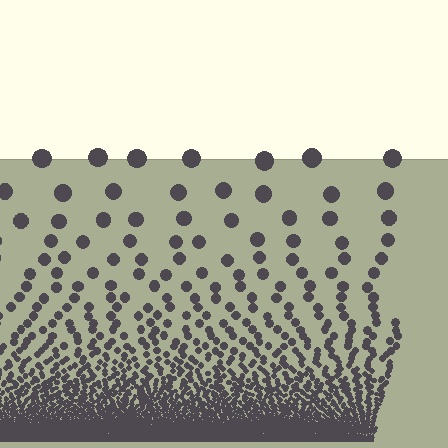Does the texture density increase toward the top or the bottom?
Density increases toward the bottom.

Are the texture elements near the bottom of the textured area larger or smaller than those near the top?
Smaller. The gradient is inverted — elements near the bottom are smaller and denser.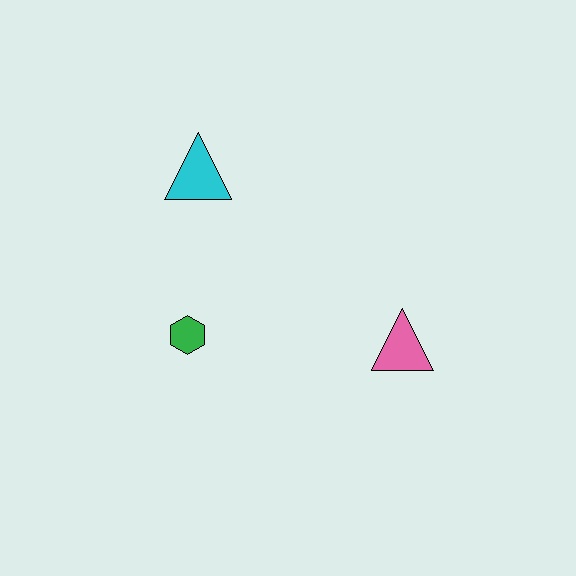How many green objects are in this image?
There is 1 green object.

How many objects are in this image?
There are 3 objects.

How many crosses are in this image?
There are no crosses.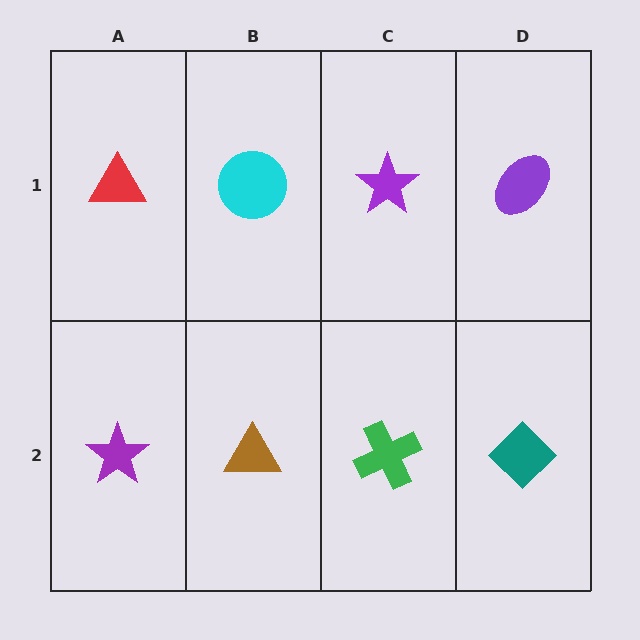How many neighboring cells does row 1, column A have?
2.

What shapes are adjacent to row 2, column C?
A purple star (row 1, column C), a brown triangle (row 2, column B), a teal diamond (row 2, column D).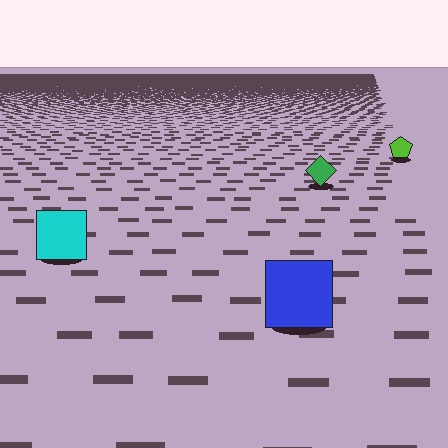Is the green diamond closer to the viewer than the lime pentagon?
Yes. The green diamond is closer — you can tell from the texture gradient: the ground texture is coarser near it.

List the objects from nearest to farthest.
From nearest to farthest: the blue square, the cyan square, the green diamond, the lime pentagon.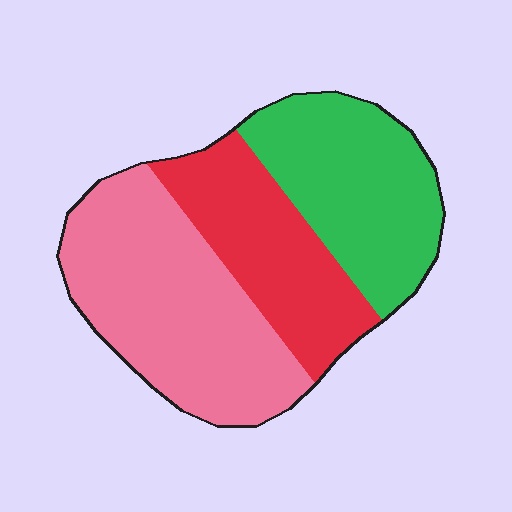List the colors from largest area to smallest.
From largest to smallest: pink, green, red.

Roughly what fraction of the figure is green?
Green takes up between a sixth and a third of the figure.